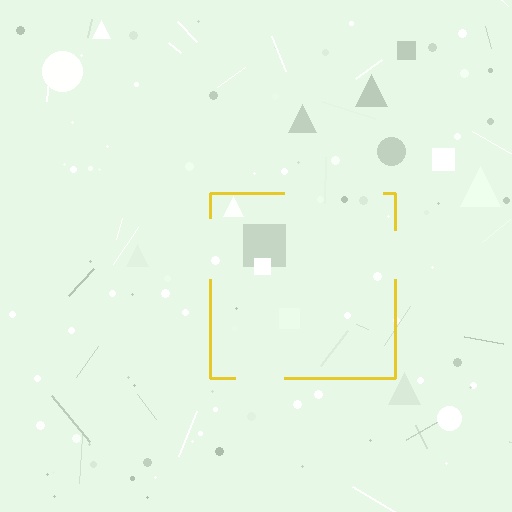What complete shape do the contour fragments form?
The contour fragments form a square.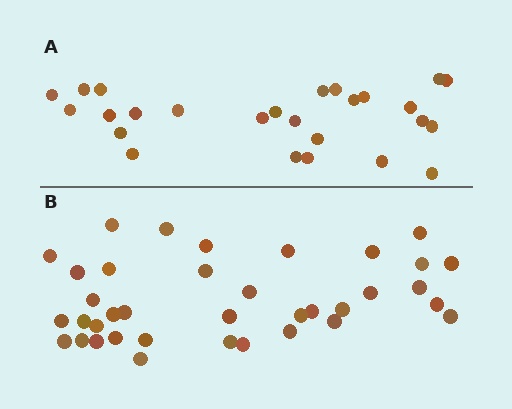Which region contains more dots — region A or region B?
Region B (the bottom region) has more dots.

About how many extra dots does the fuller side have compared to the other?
Region B has roughly 12 or so more dots than region A.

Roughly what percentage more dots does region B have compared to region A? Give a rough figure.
About 40% more.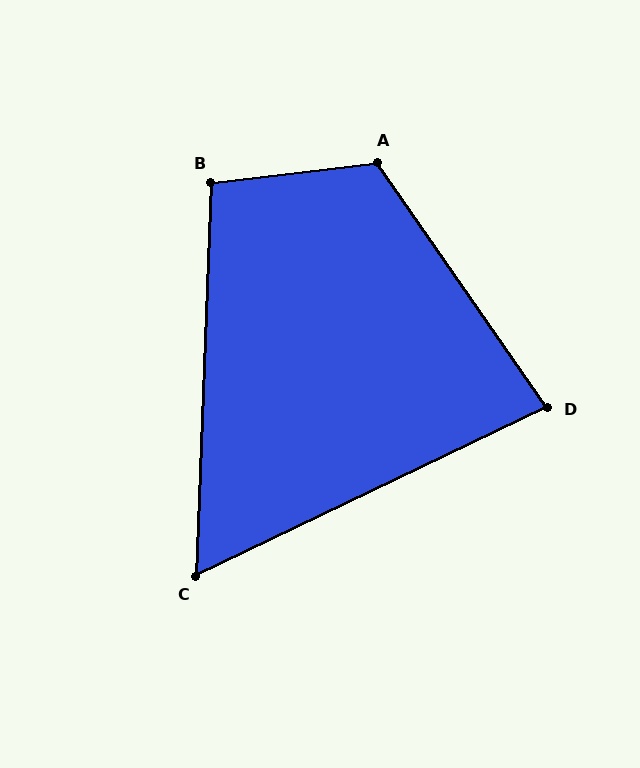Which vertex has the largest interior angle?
A, at approximately 118 degrees.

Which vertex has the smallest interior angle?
C, at approximately 62 degrees.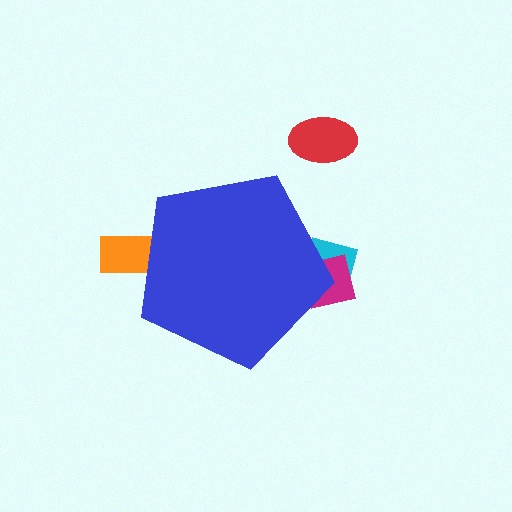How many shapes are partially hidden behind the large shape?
3 shapes are partially hidden.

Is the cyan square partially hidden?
Yes, the cyan square is partially hidden behind the blue pentagon.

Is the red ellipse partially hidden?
No, the red ellipse is fully visible.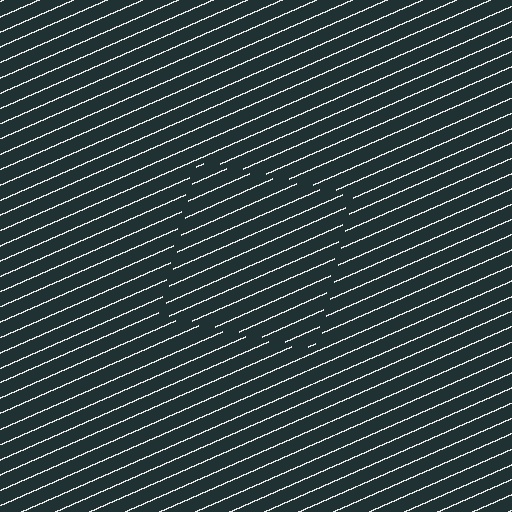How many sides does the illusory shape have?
4 sides — the line-ends trace a square.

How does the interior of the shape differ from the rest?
The interior of the shape contains the same grating, shifted by half a period — the contour is defined by the phase discontinuity where line-ends from the inner and outer gratings abut.